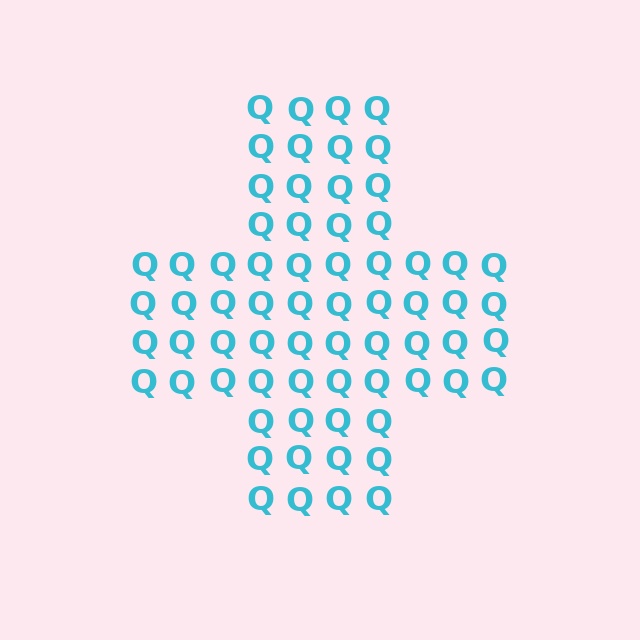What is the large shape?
The large shape is a cross.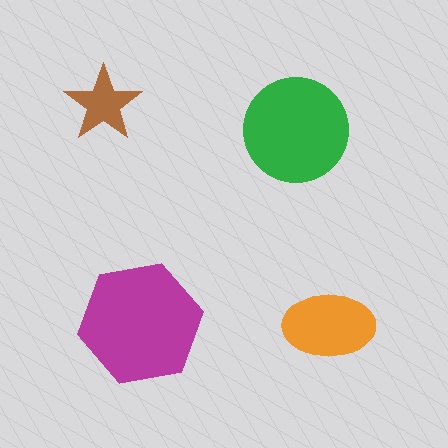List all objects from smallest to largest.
The brown star, the orange ellipse, the green circle, the magenta hexagon.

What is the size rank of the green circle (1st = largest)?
2nd.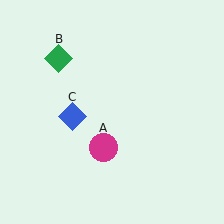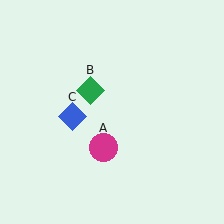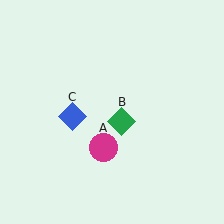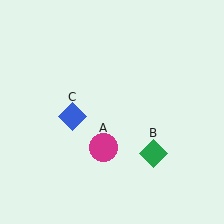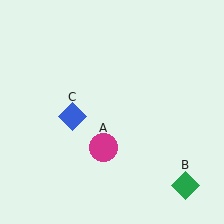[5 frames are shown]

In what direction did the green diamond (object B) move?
The green diamond (object B) moved down and to the right.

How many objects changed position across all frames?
1 object changed position: green diamond (object B).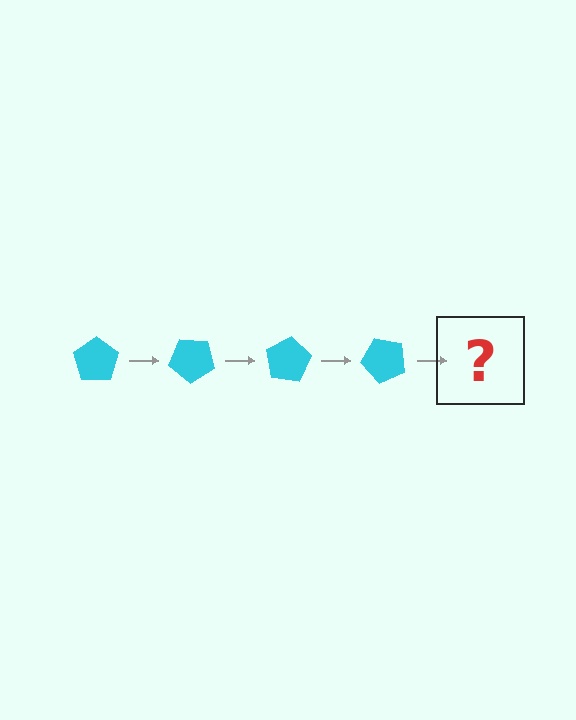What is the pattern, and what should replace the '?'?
The pattern is that the pentagon rotates 40 degrees each step. The '?' should be a cyan pentagon rotated 160 degrees.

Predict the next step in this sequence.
The next step is a cyan pentagon rotated 160 degrees.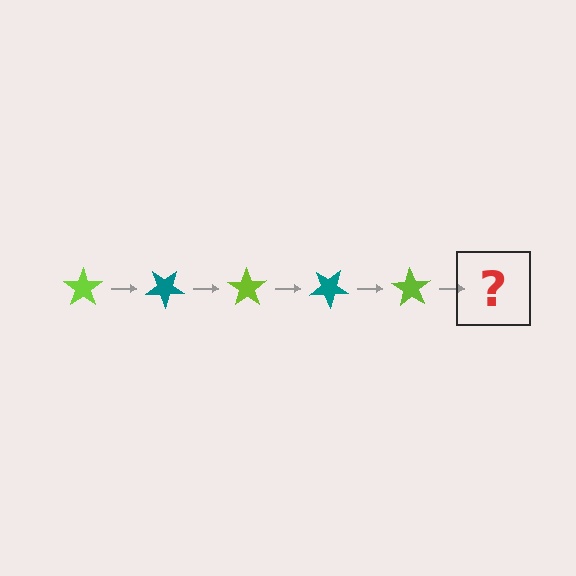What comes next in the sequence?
The next element should be a teal star, rotated 175 degrees from the start.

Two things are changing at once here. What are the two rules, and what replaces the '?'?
The two rules are that it rotates 35 degrees each step and the color cycles through lime and teal. The '?' should be a teal star, rotated 175 degrees from the start.